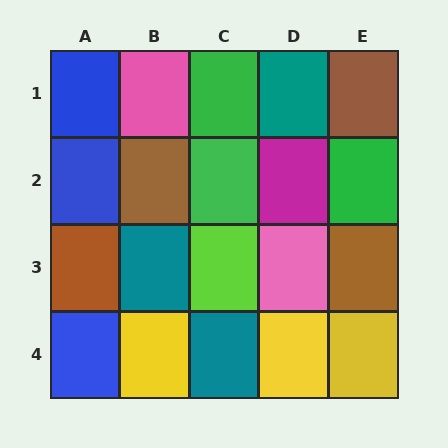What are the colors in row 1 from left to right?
Blue, pink, green, teal, brown.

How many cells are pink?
2 cells are pink.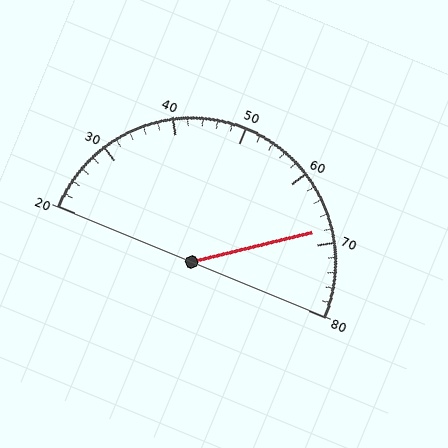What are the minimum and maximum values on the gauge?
The gauge ranges from 20 to 80.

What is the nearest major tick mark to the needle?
The nearest major tick mark is 70.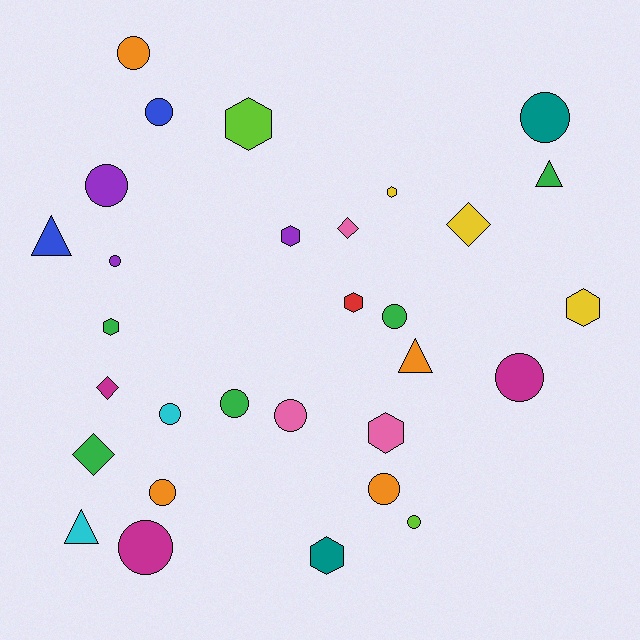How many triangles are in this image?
There are 4 triangles.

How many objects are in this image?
There are 30 objects.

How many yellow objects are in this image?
There are 3 yellow objects.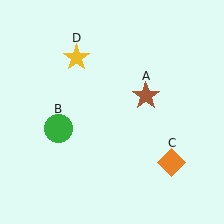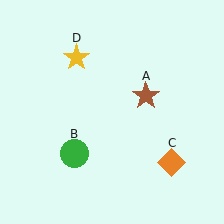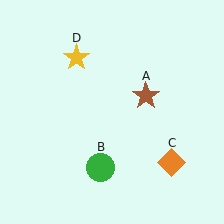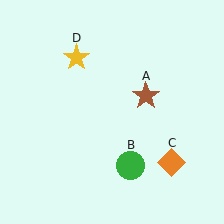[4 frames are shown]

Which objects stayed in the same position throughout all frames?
Brown star (object A) and orange diamond (object C) and yellow star (object D) remained stationary.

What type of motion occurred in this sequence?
The green circle (object B) rotated counterclockwise around the center of the scene.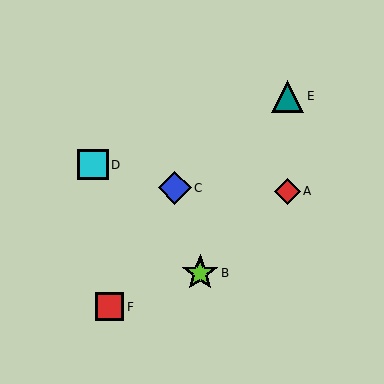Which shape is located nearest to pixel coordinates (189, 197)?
The blue diamond (labeled C) at (175, 188) is nearest to that location.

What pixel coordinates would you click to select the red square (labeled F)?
Click at (110, 307) to select the red square F.